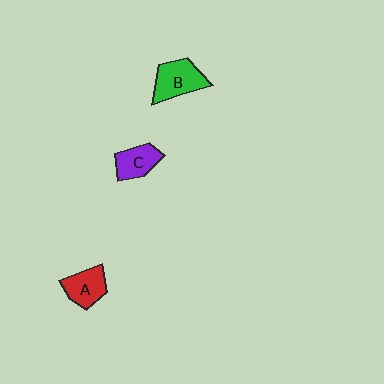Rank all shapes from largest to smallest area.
From largest to smallest: B (green), A (red), C (purple).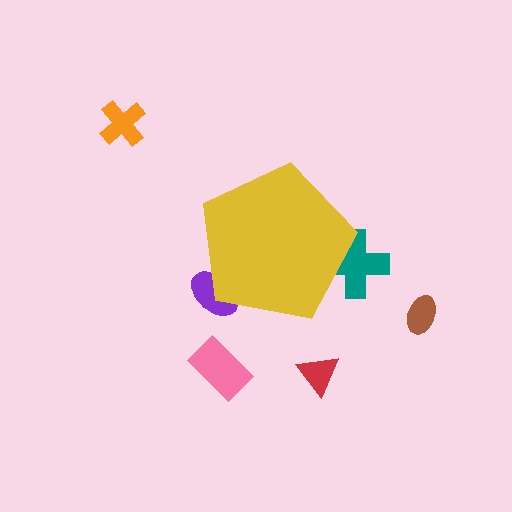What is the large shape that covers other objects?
A yellow pentagon.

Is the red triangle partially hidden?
No, the red triangle is fully visible.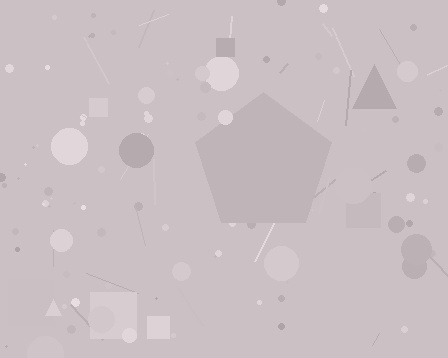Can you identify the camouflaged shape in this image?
The camouflaged shape is a pentagon.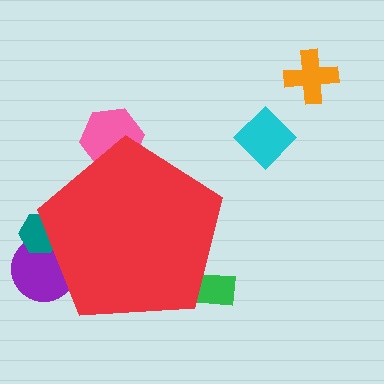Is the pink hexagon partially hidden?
Yes, the pink hexagon is partially hidden behind the red pentagon.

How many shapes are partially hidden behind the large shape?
4 shapes are partially hidden.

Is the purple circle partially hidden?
Yes, the purple circle is partially hidden behind the red pentagon.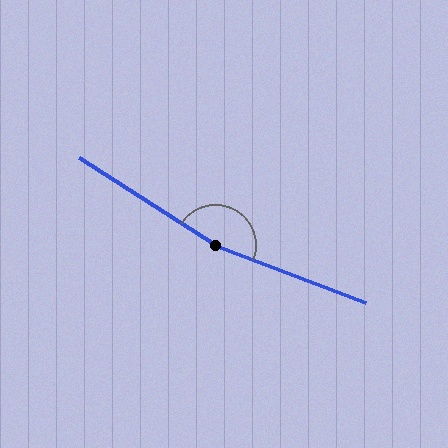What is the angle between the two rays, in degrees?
Approximately 169 degrees.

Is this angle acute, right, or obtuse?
It is obtuse.